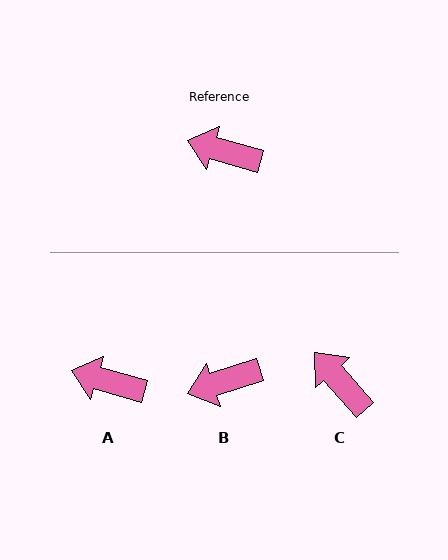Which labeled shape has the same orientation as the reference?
A.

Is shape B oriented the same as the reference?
No, it is off by about 34 degrees.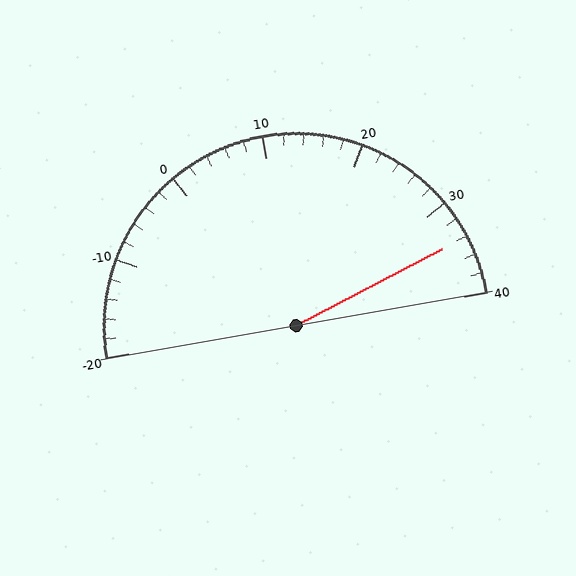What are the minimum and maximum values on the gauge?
The gauge ranges from -20 to 40.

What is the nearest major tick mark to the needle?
The nearest major tick mark is 30.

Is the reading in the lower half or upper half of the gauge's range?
The reading is in the upper half of the range (-20 to 40).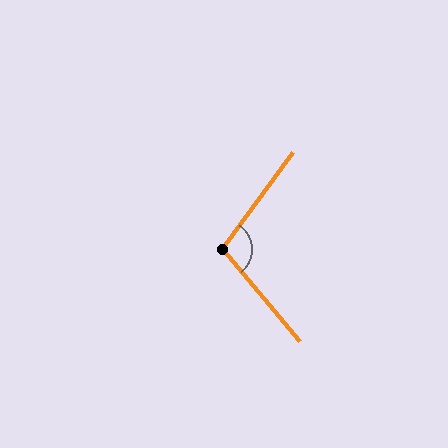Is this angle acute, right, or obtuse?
It is obtuse.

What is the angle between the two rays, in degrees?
Approximately 104 degrees.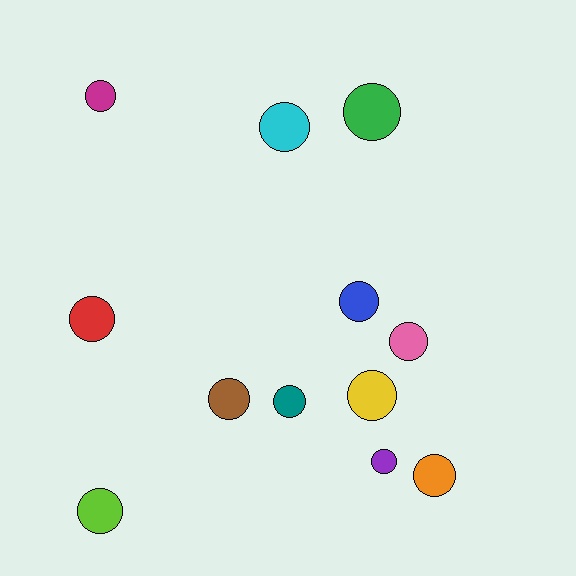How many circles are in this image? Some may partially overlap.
There are 12 circles.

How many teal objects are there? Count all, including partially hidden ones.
There is 1 teal object.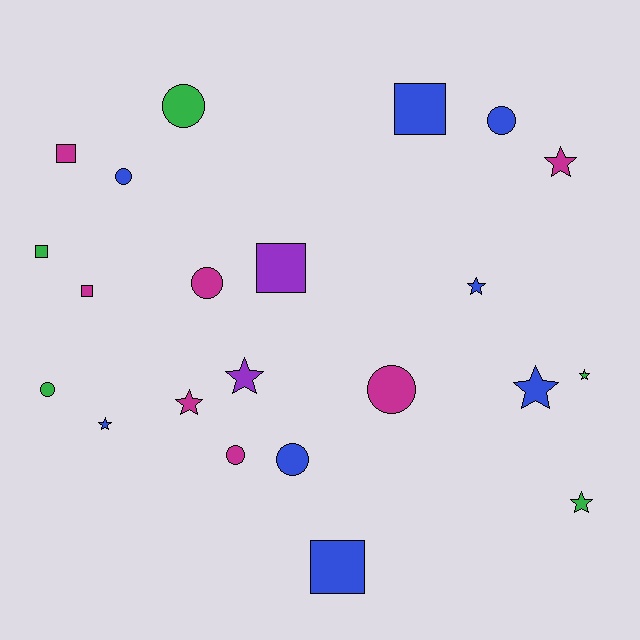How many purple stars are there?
There is 1 purple star.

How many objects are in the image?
There are 22 objects.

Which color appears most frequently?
Blue, with 8 objects.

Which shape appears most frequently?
Circle, with 8 objects.